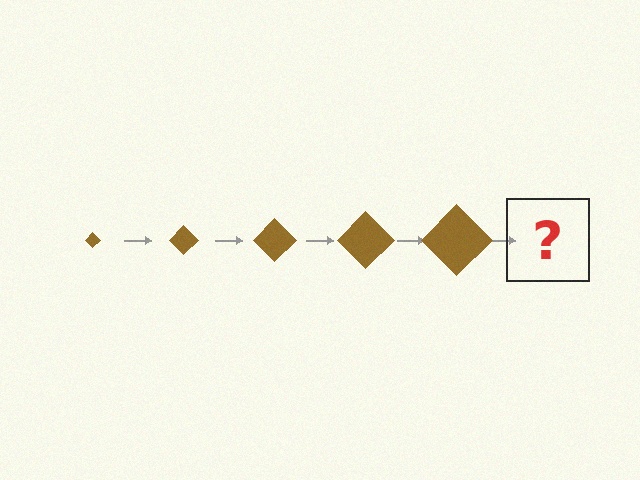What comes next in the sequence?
The next element should be a brown diamond, larger than the previous one.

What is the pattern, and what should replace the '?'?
The pattern is that the diamond gets progressively larger each step. The '?' should be a brown diamond, larger than the previous one.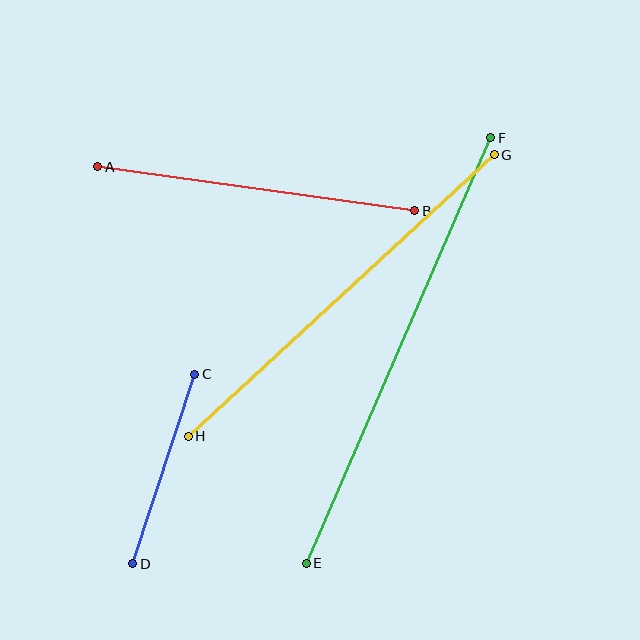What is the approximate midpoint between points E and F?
The midpoint is at approximately (398, 351) pixels.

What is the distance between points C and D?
The distance is approximately 199 pixels.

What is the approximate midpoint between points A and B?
The midpoint is at approximately (256, 189) pixels.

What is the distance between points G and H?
The distance is approximately 416 pixels.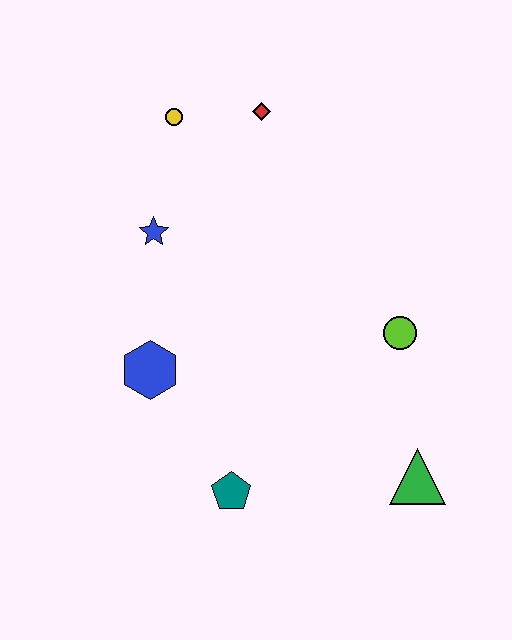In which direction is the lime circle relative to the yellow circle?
The lime circle is to the right of the yellow circle.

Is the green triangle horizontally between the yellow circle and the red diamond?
No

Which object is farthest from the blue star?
The green triangle is farthest from the blue star.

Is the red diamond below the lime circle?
No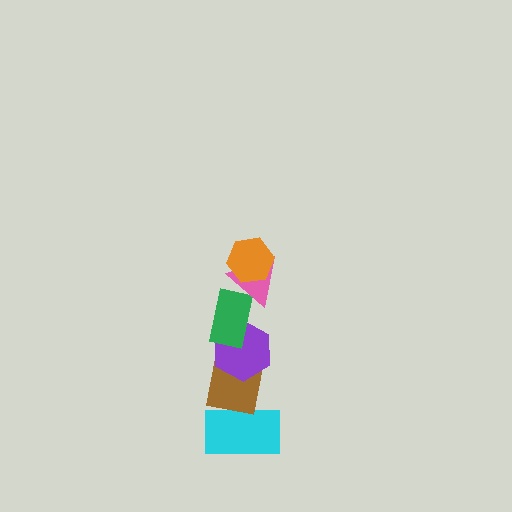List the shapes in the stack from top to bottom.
From top to bottom: the orange hexagon, the pink triangle, the green rectangle, the purple hexagon, the brown square, the cyan rectangle.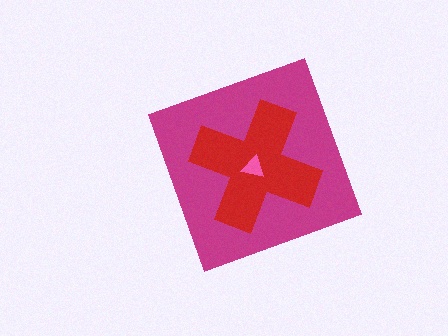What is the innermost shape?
The pink triangle.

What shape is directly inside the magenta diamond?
The red cross.